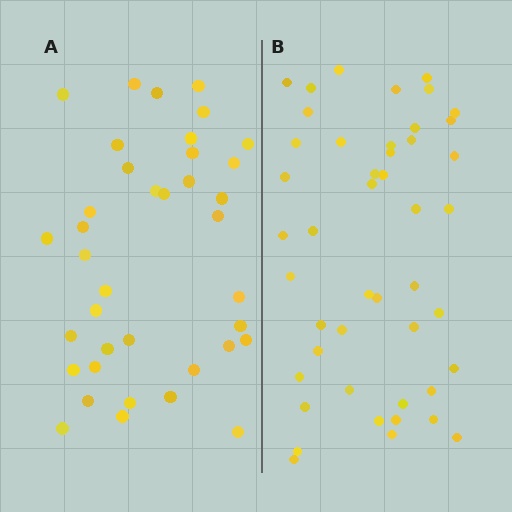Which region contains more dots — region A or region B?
Region B (the right region) has more dots.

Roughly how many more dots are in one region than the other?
Region B has roughly 8 or so more dots than region A.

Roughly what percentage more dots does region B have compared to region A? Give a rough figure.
About 20% more.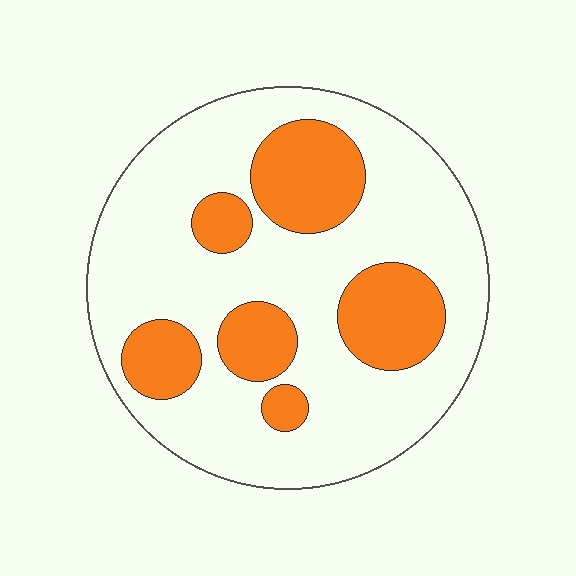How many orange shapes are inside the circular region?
6.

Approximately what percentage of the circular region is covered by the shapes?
Approximately 25%.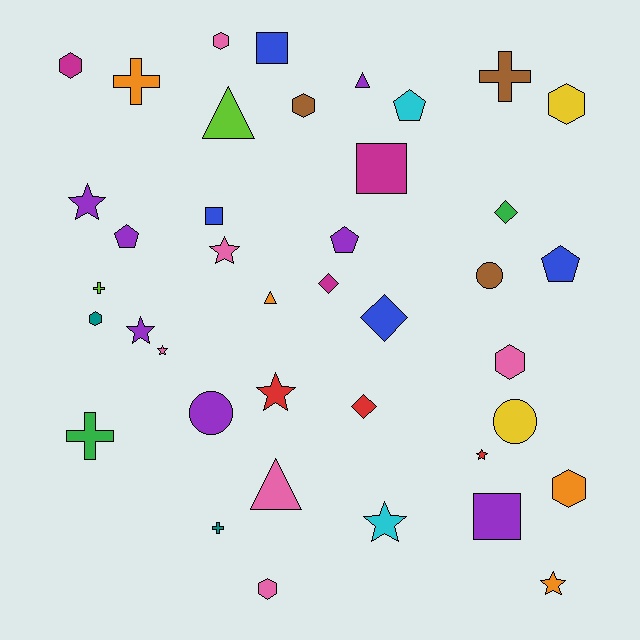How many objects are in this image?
There are 40 objects.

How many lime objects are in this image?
There are 2 lime objects.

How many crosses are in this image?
There are 5 crosses.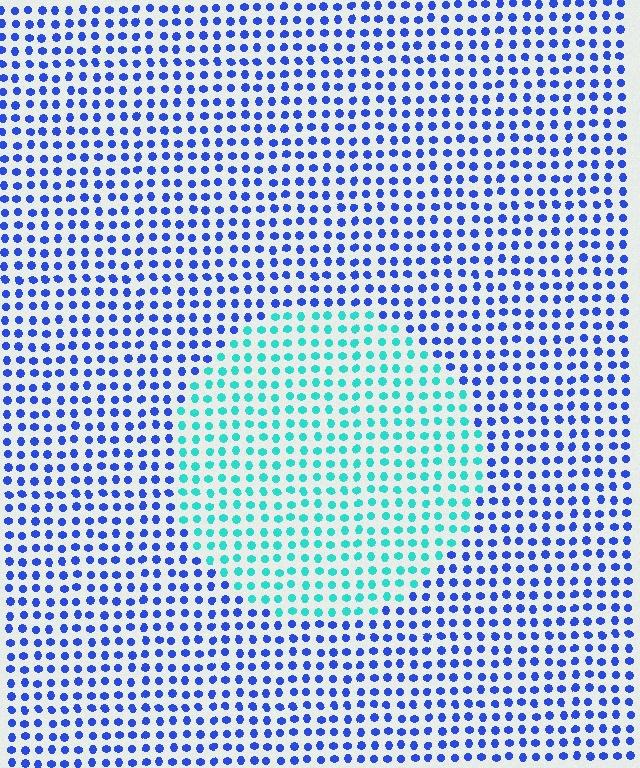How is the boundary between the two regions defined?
The boundary is defined purely by a slight shift in hue (about 56 degrees). Spacing, size, and orientation are identical on both sides.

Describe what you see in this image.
The image is filled with small blue elements in a uniform arrangement. A circle-shaped region is visible where the elements are tinted to a slightly different hue, forming a subtle color boundary.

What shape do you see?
I see a circle.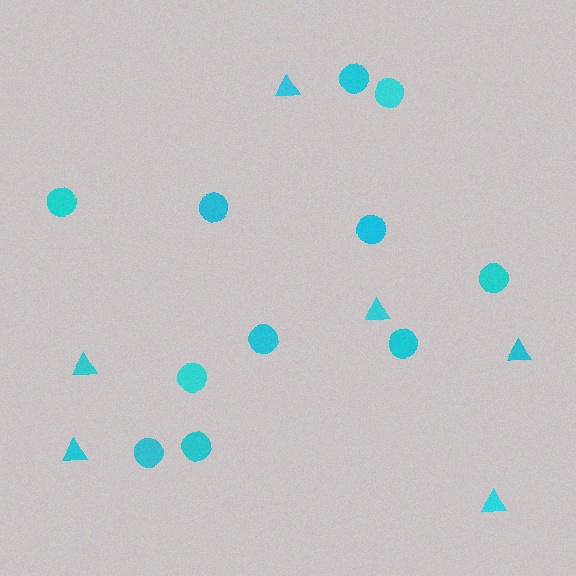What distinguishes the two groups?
There are 2 groups: one group of triangles (6) and one group of circles (11).